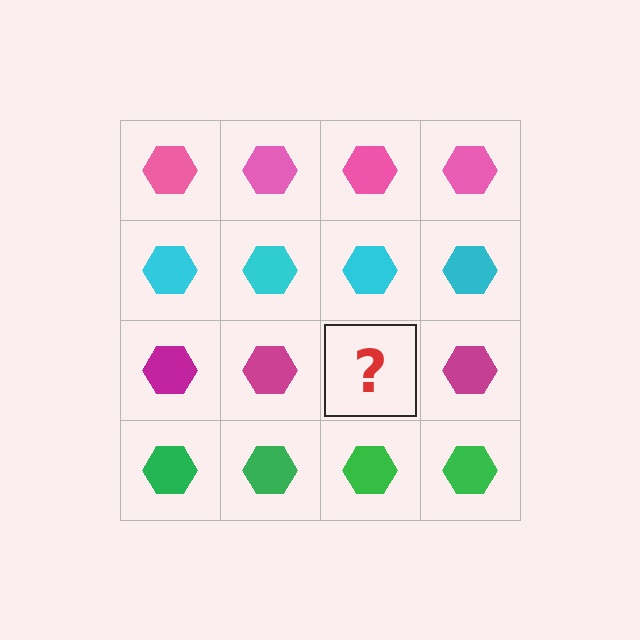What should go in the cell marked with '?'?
The missing cell should contain a magenta hexagon.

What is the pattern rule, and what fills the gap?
The rule is that each row has a consistent color. The gap should be filled with a magenta hexagon.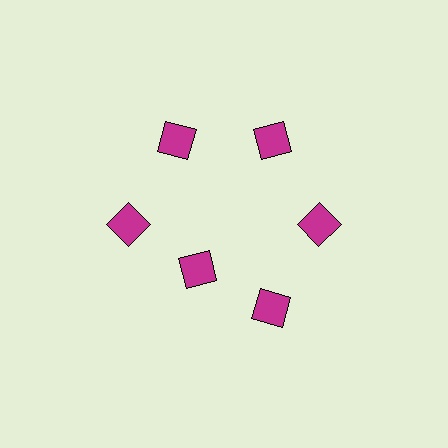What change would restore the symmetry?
The symmetry would be restored by moving it outward, back onto the ring so that all 6 diamonds sit at equal angles and equal distance from the center.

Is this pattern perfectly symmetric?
No. The 6 magenta diamonds are arranged in a ring, but one element near the 7 o'clock position is pulled inward toward the center, breaking the 6-fold rotational symmetry.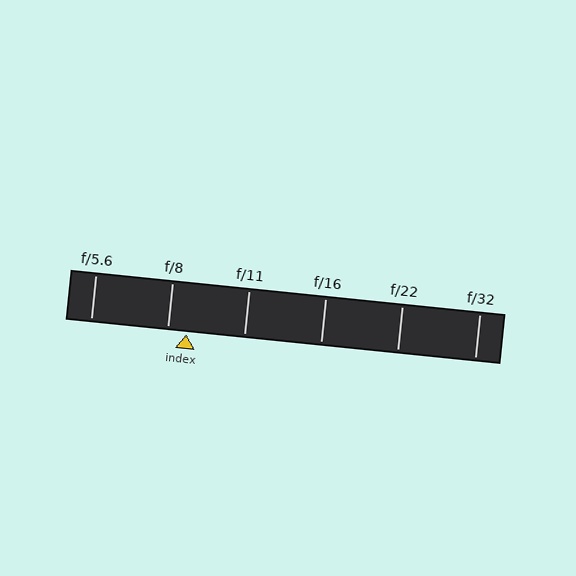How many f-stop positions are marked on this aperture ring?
There are 6 f-stop positions marked.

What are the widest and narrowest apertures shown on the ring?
The widest aperture shown is f/5.6 and the narrowest is f/32.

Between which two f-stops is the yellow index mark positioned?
The index mark is between f/8 and f/11.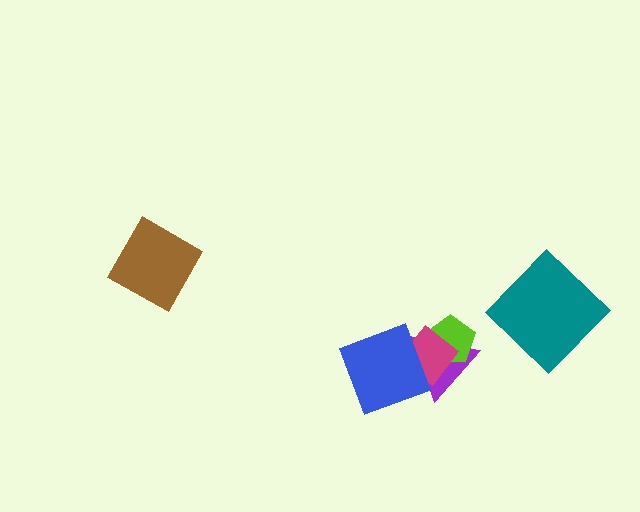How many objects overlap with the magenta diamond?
3 objects overlap with the magenta diamond.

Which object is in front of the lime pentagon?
The magenta diamond is in front of the lime pentagon.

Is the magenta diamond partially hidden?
Yes, it is partially covered by another shape.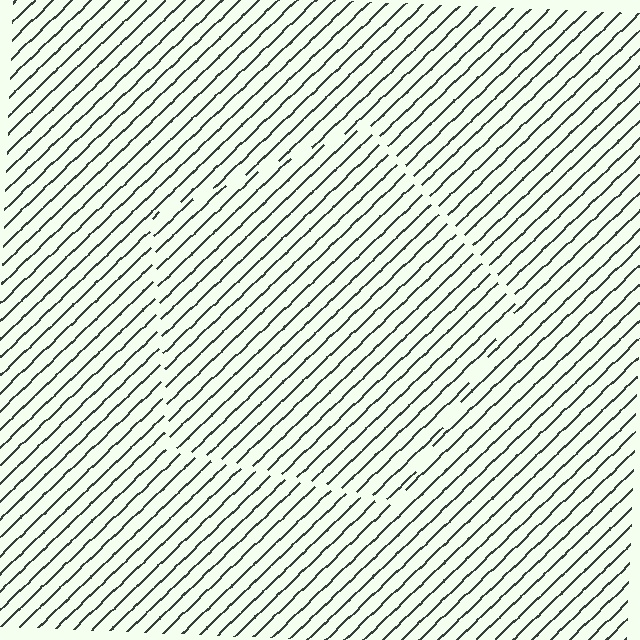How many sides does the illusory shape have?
5 sides — the line-ends trace a pentagon.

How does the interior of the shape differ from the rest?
The interior of the shape contains the same grating, shifted by half a period — the contour is defined by the phase discontinuity where line-ends from the inner and outer gratings abut.